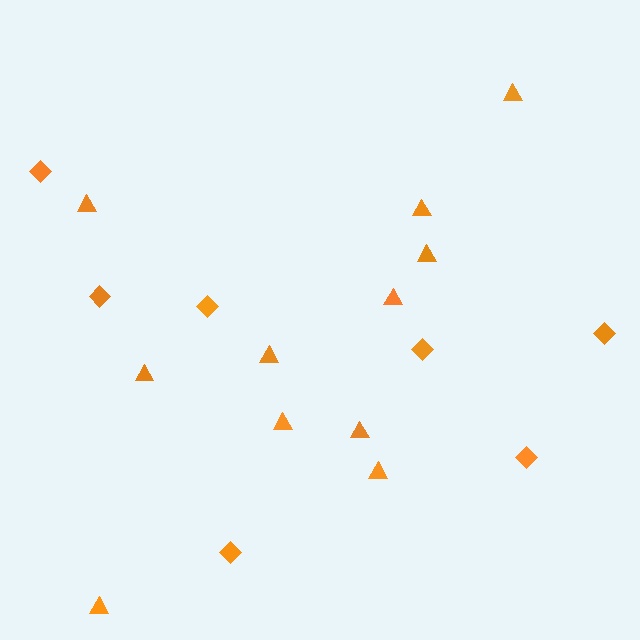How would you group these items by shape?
There are 2 groups: one group of diamonds (7) and one group of triangles (11).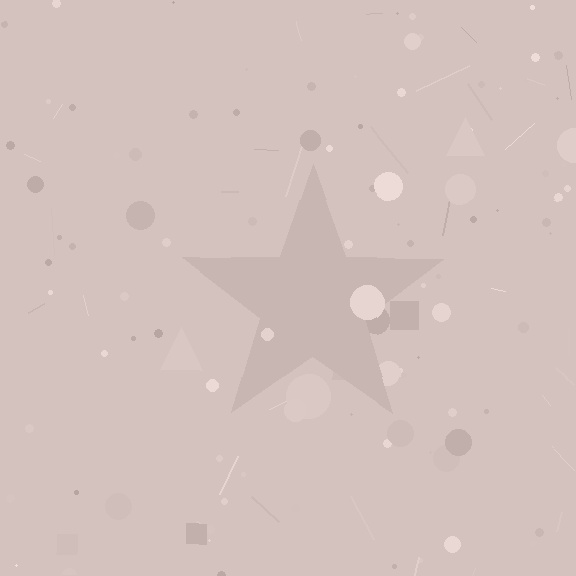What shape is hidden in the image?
A star is hidden in the image.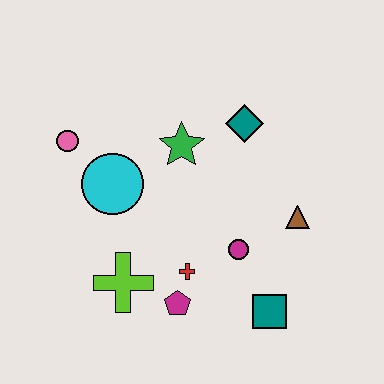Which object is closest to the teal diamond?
The green star is closest to the teal diamond.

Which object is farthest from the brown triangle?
The pink circle is farthest from the brown triangle.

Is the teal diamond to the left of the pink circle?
No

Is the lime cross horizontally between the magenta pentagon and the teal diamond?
No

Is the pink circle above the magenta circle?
Yes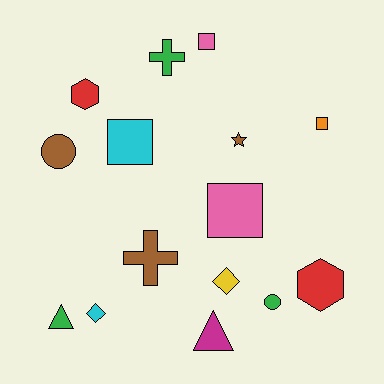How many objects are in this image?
There are 15 objects.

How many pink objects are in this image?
There are 2 pink objects.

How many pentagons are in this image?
There are no pentagons.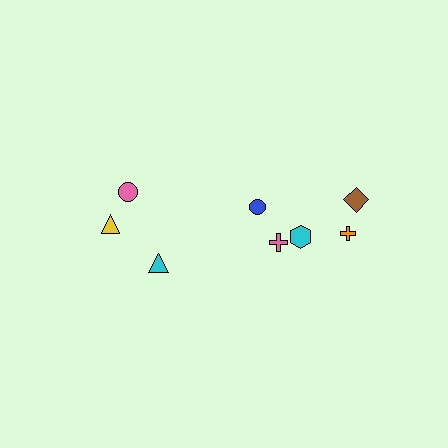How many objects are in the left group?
There are 3 objects.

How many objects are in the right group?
There are 5 objects.